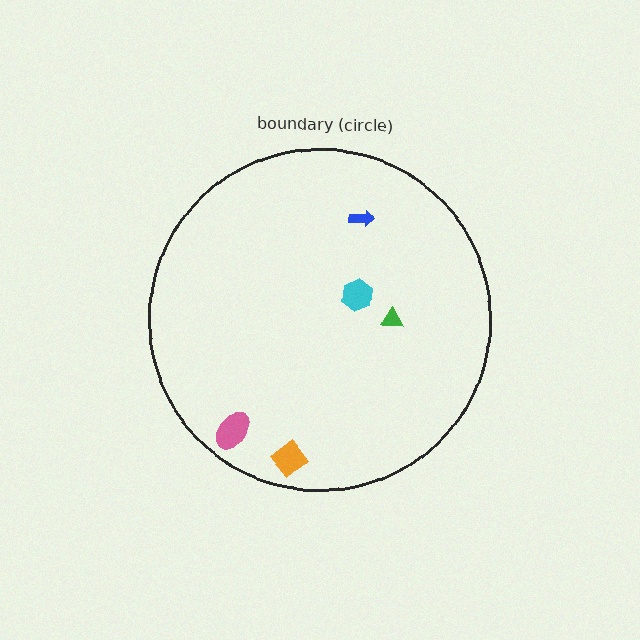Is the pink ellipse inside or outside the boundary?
Inside.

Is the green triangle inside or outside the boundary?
Inside.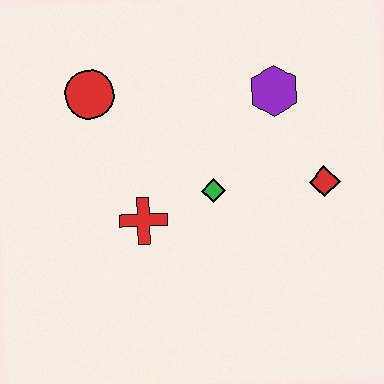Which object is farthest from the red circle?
The red diamond is farthest from the red circle.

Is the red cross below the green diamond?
Yes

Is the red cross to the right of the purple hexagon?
No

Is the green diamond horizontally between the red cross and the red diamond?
Yes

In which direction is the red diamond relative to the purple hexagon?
The red diamond is below the purple hexagon.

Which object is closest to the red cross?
The green diamond is closest to the red cross.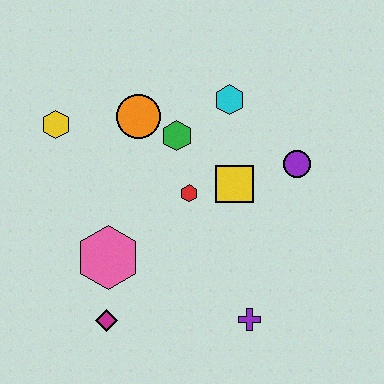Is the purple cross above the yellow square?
No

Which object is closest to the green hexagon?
The orange circle is closest to the green hexagon.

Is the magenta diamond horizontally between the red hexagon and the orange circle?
No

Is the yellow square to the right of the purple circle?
No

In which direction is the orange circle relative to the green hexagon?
The orange circle is to the left of the green hexagon.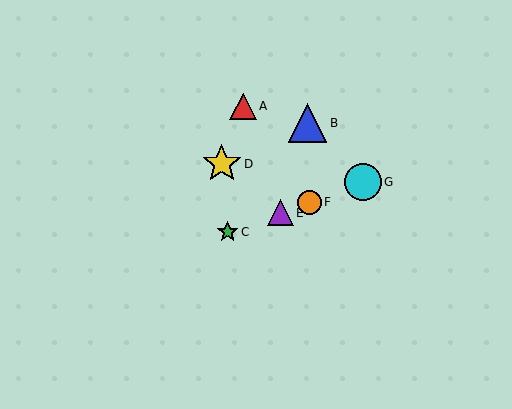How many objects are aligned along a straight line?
4 objects (C, E, F, G) are aligned along a straight line.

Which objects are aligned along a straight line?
Objects C, E, F, G are aligned along a straight line.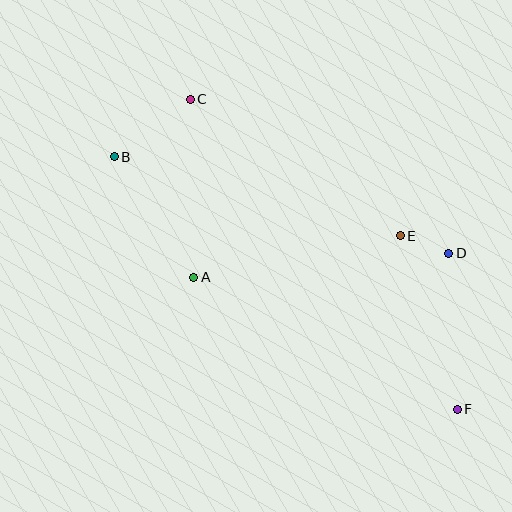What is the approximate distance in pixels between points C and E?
The distance between C and E is approximately 250 pixels.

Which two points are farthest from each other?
Points B and F are farthest from each other.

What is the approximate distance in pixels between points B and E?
The distance between B and E is approximately 297 pixels.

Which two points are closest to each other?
Points D and E are closest to each other.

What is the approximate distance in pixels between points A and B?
The distance between A and B is approximately 144 pixels.